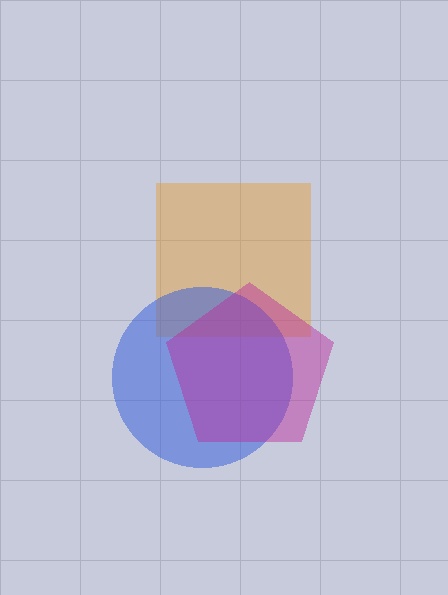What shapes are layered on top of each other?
The layered shapes are: an orange square, a blue circle, a magenta pentagon.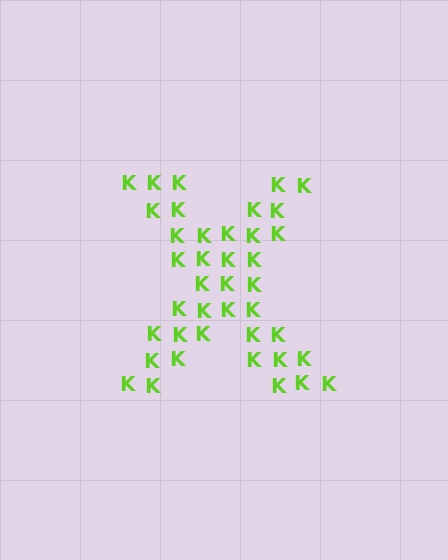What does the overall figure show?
The overall figure shows the letter X.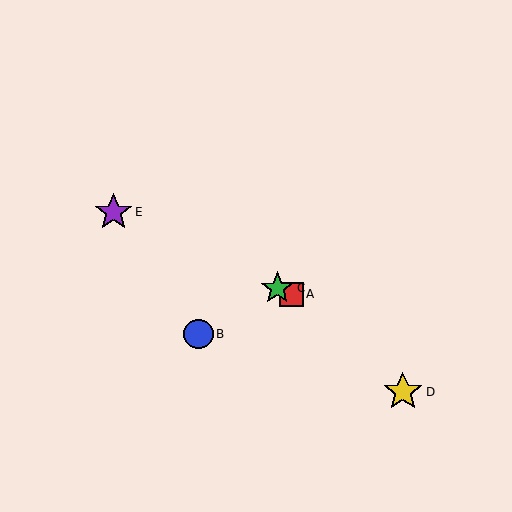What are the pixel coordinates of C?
Object C is at (277, 288).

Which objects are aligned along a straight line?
Objects A, C, E are aligned along a straight line.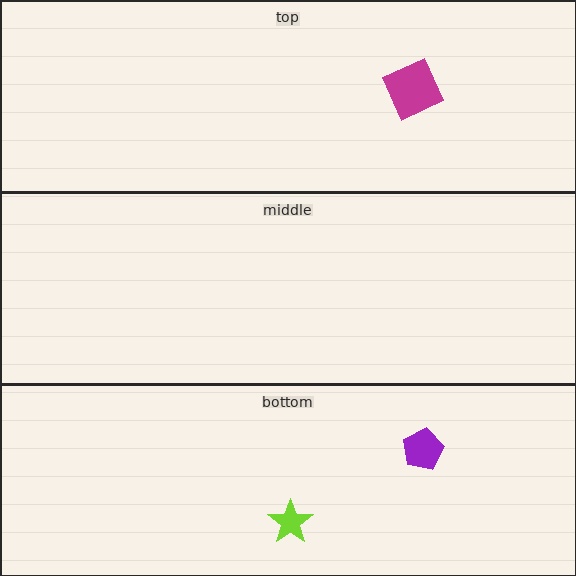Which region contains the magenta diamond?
The top region.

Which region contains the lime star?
The bottom region.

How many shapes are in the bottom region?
2.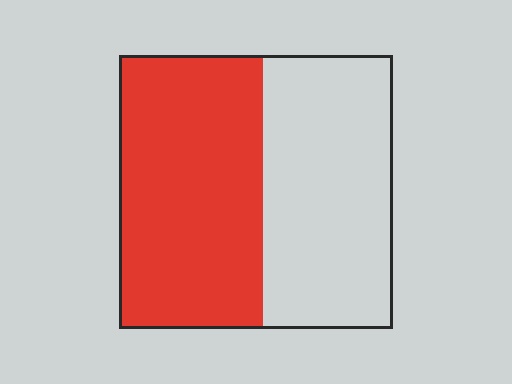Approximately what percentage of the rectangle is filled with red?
Approximately 55%.